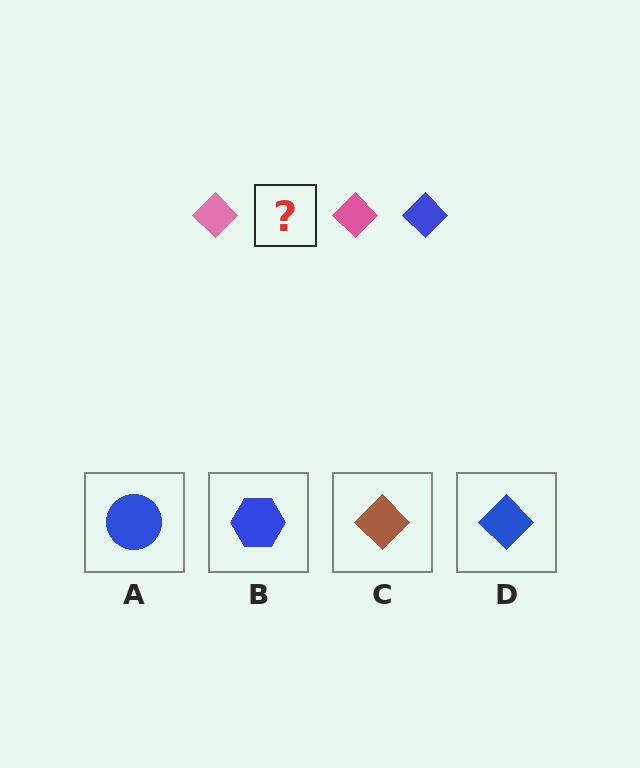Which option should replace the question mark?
Option D.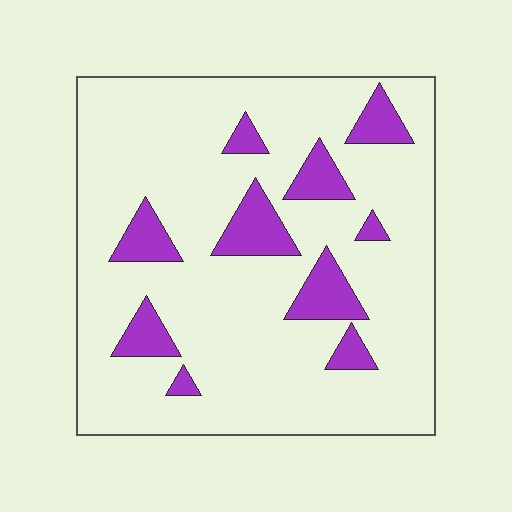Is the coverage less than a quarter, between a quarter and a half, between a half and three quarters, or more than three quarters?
Less than a quarter.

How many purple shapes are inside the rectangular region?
10.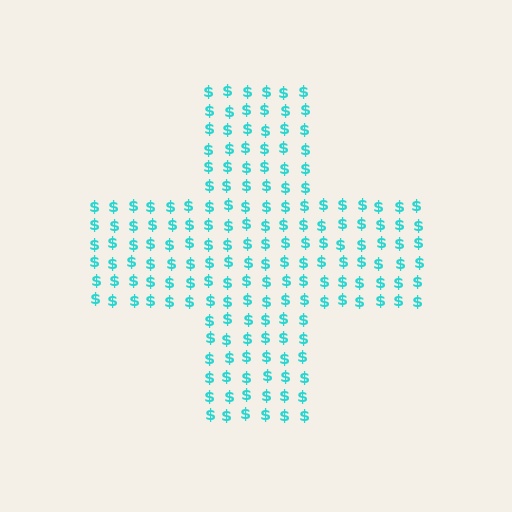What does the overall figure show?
The overall figure shows a cross.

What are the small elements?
The small elements are dollar signs.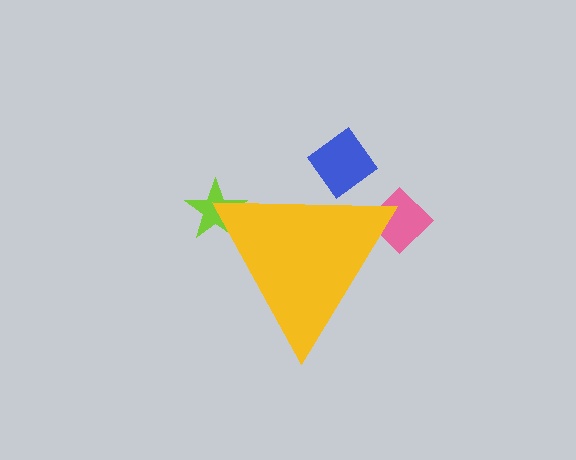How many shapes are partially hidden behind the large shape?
3 shapes are partially hidden.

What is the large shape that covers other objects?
A yellow triangle.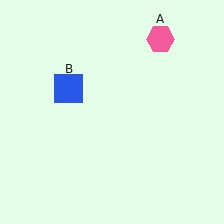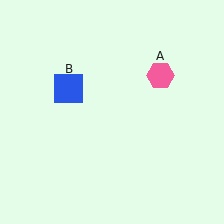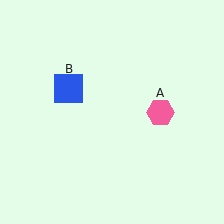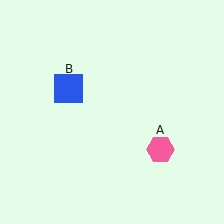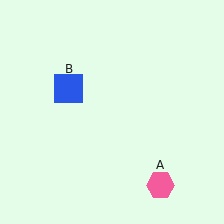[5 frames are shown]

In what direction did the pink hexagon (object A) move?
The pink hexagon (object A) moved down.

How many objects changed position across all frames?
1 object changed position: pink hexagon (object A).